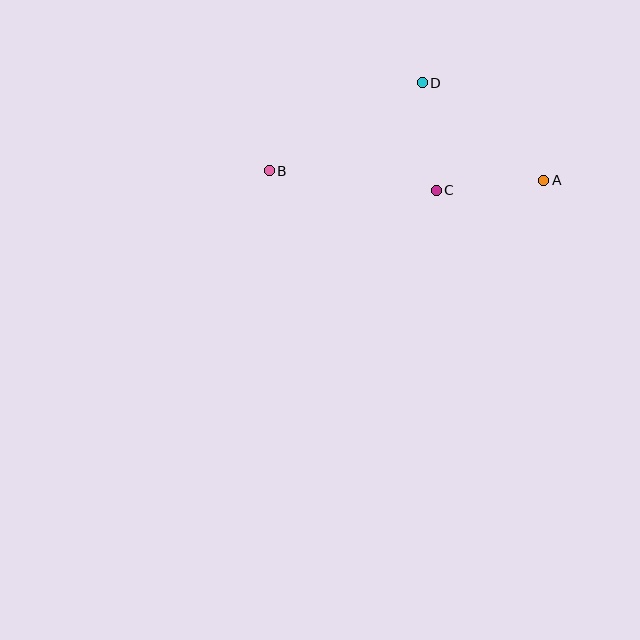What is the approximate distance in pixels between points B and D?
The distance between B and D is approximately 176 pixels.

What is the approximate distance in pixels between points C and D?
The distance between C and D is approximately 108 pixels.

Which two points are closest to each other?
Points A and C are closest to each other.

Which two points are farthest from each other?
Points A and B are farthest from each other.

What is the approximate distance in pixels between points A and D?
The distance between A and D is approximately 156 pixels.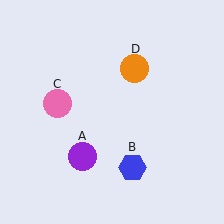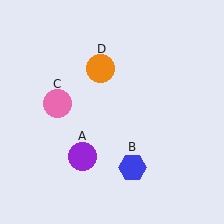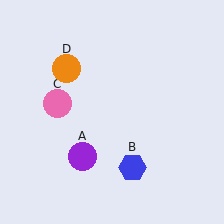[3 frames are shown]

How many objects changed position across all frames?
1 object changed position: orange circle (object D).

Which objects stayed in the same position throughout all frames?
Purple circle (object A) and blue hexagon (object B) and pink circle (object C) remained stationary.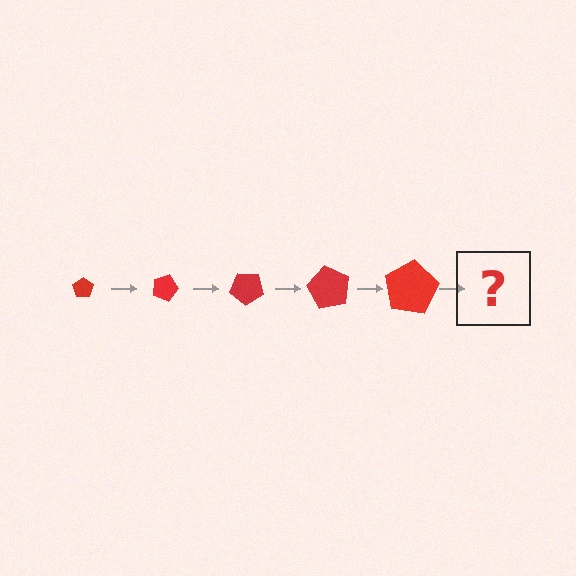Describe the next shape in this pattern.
It should be a pentagon, larger than the previous one and rotated 100 degrees from the start.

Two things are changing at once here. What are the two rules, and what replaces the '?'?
The two rules are that the pentagon grows larger each step and it rotates 20 degrees each step. The '?' should be a pentagon, larger than the previous one and rotated 100 degrees from the start.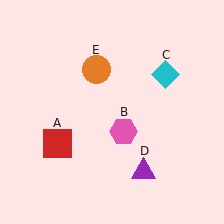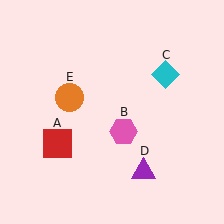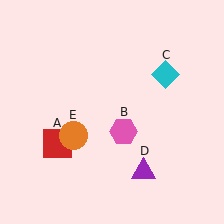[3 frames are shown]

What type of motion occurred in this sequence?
The orange circle (object E) rotated counterclockwise around the center of the scene.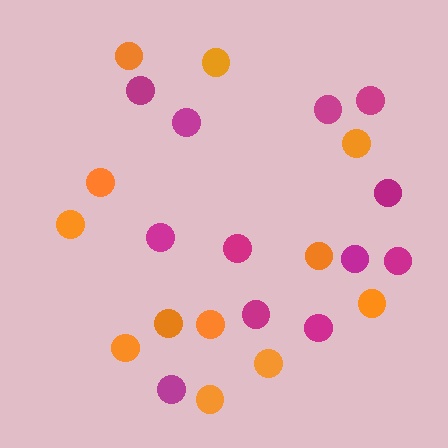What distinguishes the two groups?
There are 2 groups: one group of magenta circles (12) and one group of orange circles (12).